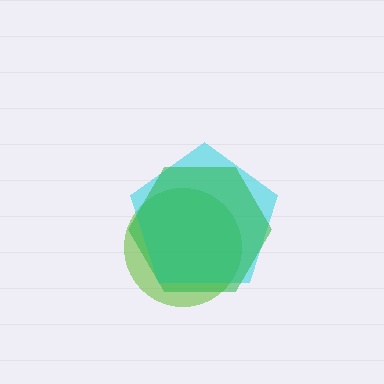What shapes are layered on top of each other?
The layered shapes are: a lime circle, a cyan pentagon, a green hexagon.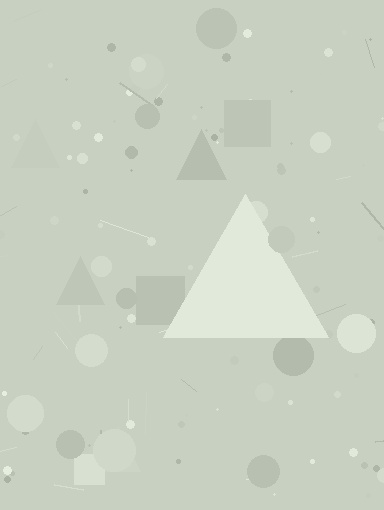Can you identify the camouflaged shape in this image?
The camouflaged shape is a triangle.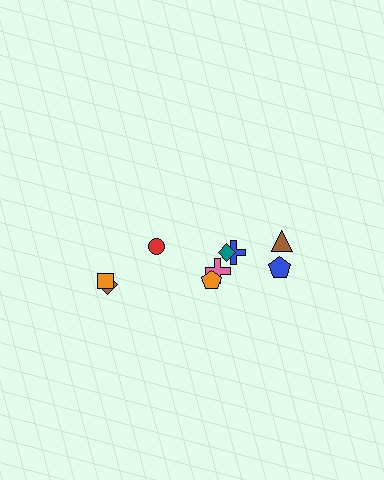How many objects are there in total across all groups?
There are 9 objects.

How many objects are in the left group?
There are 3 objects.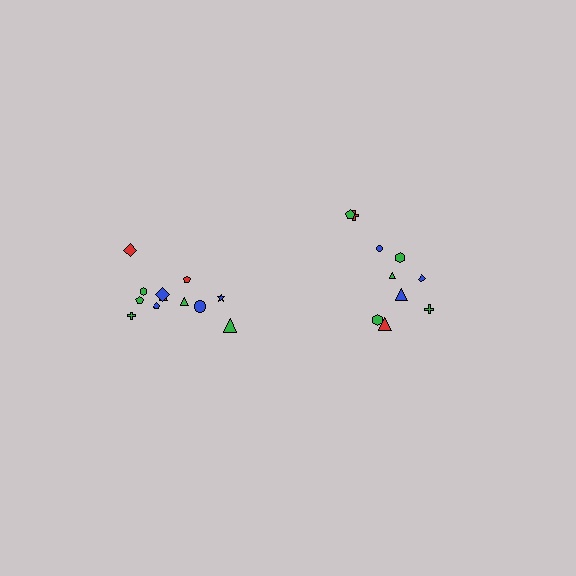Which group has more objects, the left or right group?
The left group.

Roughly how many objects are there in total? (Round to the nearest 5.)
Roughly 20 objects in total.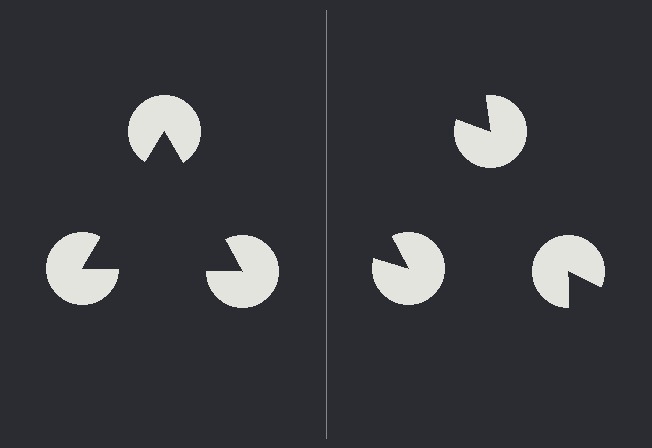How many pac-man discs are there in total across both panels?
6 — 3 on each side.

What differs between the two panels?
The pac-man discs are positioned identically on both sides; only the wedge orientations differ. On the left they align to a triangle; on the right they are misaligned.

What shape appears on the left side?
An illusory triangle.